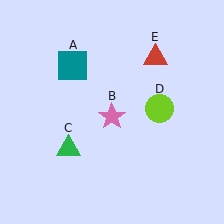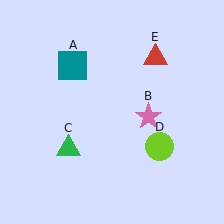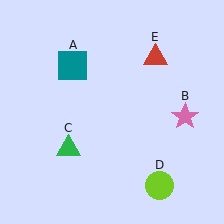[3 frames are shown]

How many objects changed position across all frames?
2 objects changed position: pink star (object B), lime circle (object D).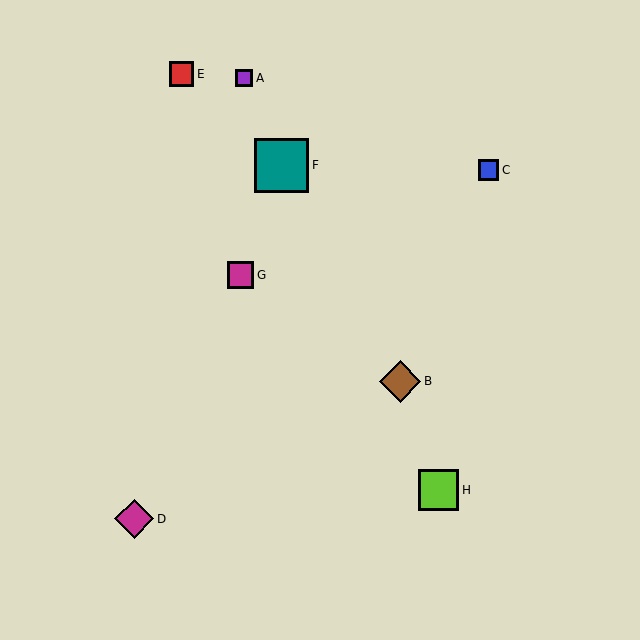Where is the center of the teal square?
The center of the teal square is at (282, 165).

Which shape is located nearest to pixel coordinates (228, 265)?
The magenta square (labeled G) at (240, 275) is nearest to that location.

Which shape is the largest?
The teal square (labeled F) is the largest.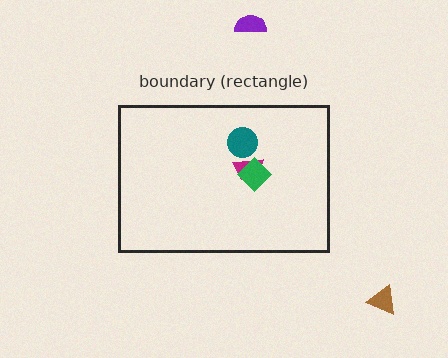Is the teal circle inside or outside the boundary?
Inside.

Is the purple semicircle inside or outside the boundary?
Outside.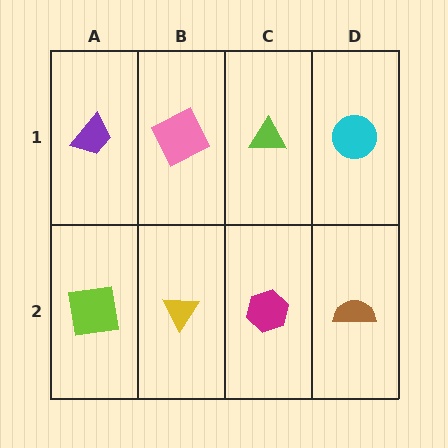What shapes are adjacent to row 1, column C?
A magenta hexagon (row 2, column C), a pink square (row 1, column B), a cyan circle (row 1, column D).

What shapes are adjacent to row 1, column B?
A yellow triangle (row 2, column B), a purple trapezoid (row 1, column A), a lime triangle (row 1, column C).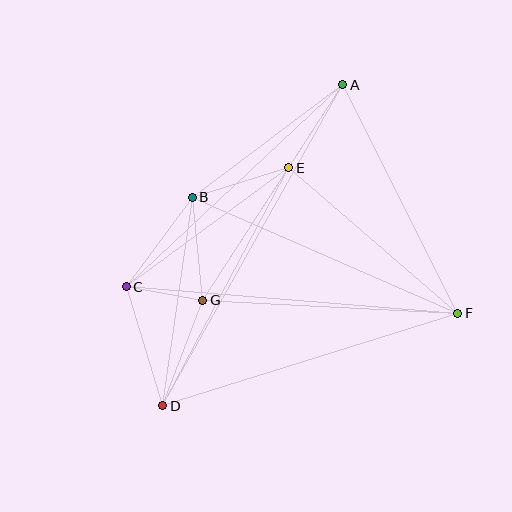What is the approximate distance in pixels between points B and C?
The distance between B and C is approximately 111 pixels.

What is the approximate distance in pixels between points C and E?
The distance between C and E is approximately 201 pixels.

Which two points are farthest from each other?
Points A and D are farthest from each other.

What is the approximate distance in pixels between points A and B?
The distance between A and B is approximately 188 pixels.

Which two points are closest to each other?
Points C and G are closest to each other.